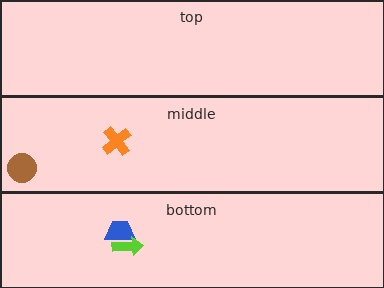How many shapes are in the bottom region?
2.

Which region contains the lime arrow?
The bottom region.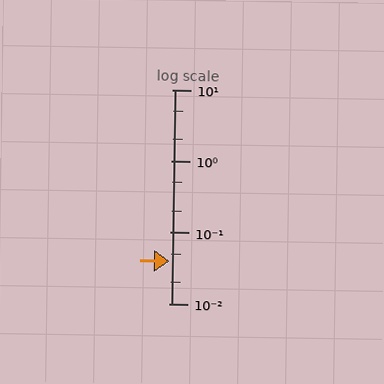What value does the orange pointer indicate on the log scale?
The pointer indicates approximately 0.039.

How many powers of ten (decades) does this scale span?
The scale spans 3 decades, from 0.01 to 10.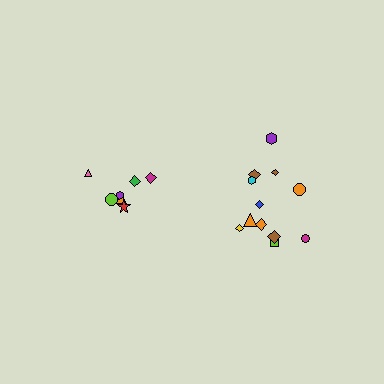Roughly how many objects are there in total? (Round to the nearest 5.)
Roughly 20 objects in total.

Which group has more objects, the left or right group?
The right group.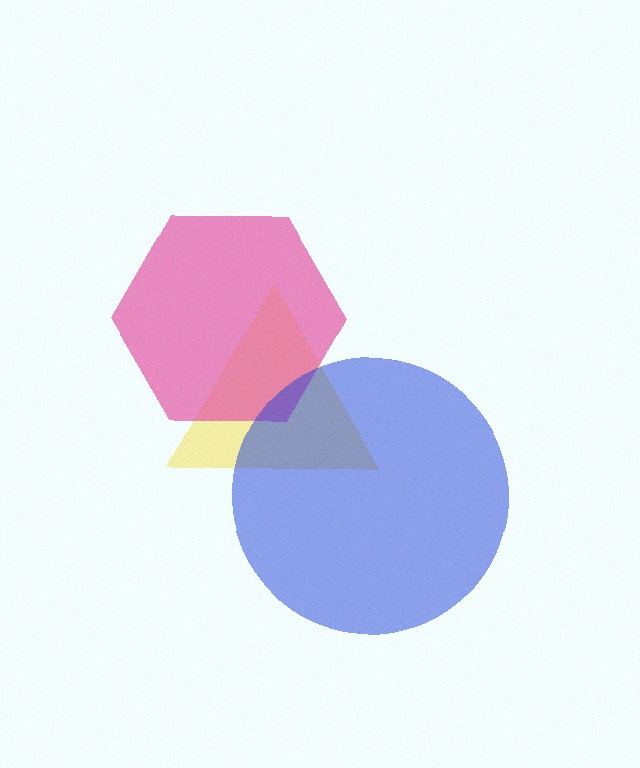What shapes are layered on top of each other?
The layered shapes are: a yellow triangle, a pink hexagon, a blue circle.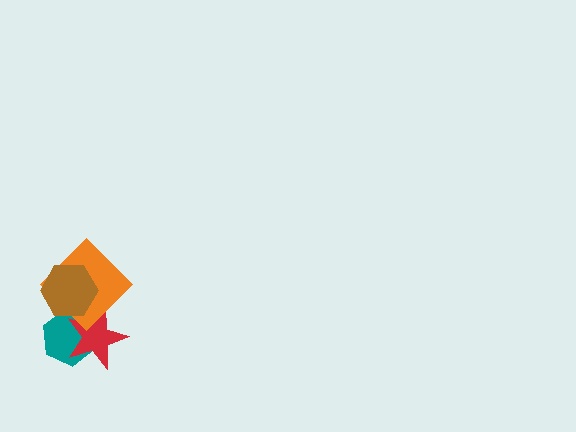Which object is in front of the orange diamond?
The brown hexagon is in front of the orange diamond.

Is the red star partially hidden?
Yes, it is partially covered by another shape.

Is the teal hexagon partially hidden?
Yes, it is partially covered by another shape.